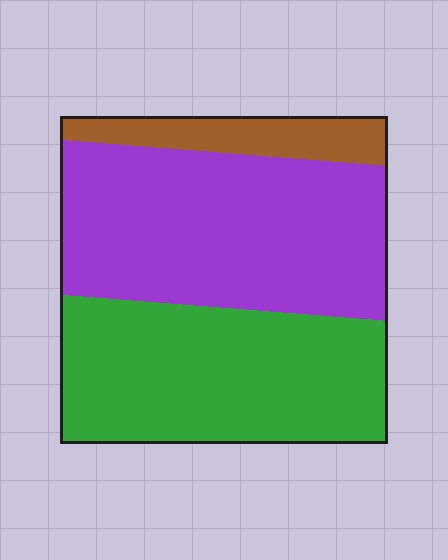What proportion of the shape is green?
Green covers roughly 40% of the shape.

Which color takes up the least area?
Brown, at roughly 10%.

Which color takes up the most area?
Purple, at roughly 45%.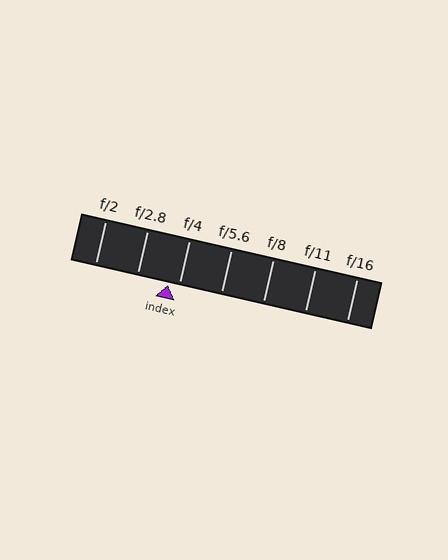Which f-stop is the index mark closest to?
The index mark is closest to f/4.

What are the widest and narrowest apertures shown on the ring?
The widest aperture shown is f/2 and the narrowest is f/16.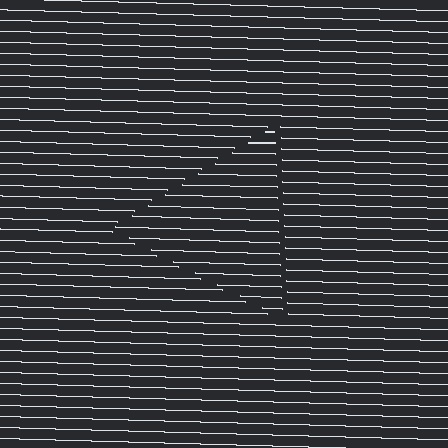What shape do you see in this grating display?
An illusory triangle. The interior of the shape contains the same grating, shifted by half a period — the contour is defined by the phase discontinuity where line-ends from the inner and outer gratings abut.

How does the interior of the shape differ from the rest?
The interior of the shape contains the same grating, shifted by half a period — the contour is defined by the phase discontinuity where line-ends from the inner and outer gratings abut.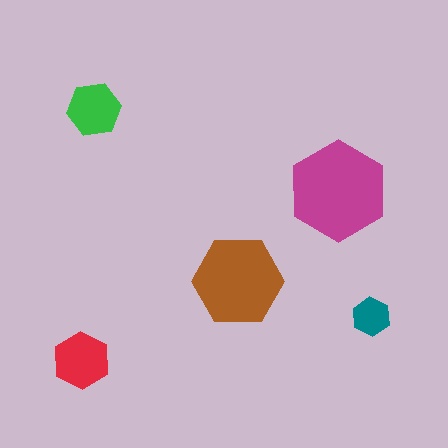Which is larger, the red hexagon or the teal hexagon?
The red one.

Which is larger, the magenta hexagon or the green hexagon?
The magenta one.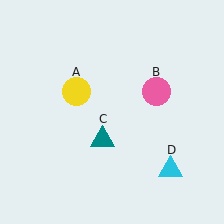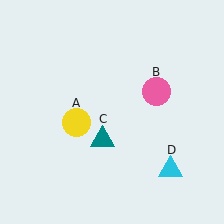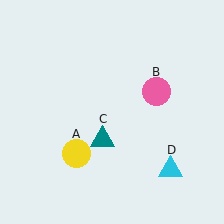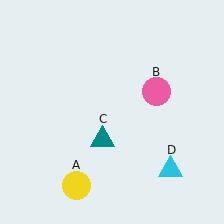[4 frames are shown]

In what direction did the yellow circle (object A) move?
The yellow circle (object A) moved down.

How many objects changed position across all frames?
1 object changed position: yellow circle (object A).